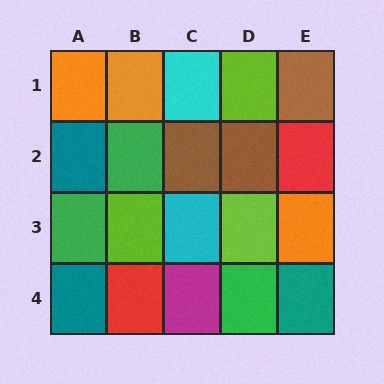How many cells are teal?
3 cells are teal.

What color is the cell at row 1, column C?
Cyan.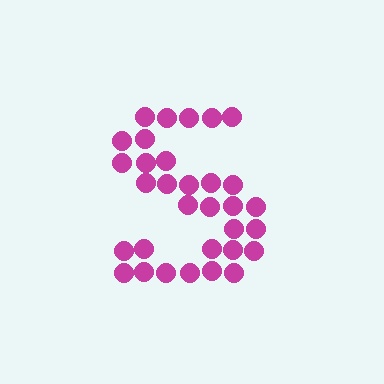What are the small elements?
The small elements are circles.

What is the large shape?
The large shape is the letter S.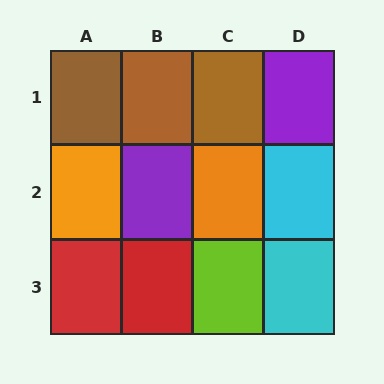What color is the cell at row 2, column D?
Cyan.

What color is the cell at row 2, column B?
Purple.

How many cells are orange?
2 cells are orange.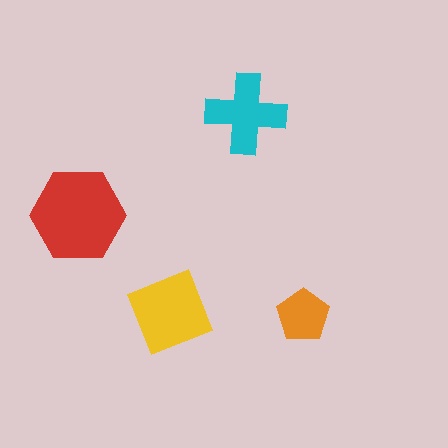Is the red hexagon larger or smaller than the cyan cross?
Larger.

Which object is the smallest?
The orange pentagon.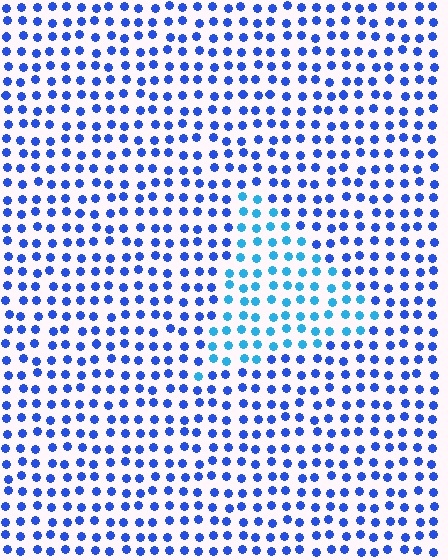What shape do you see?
I see a triangle.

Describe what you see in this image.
The image is filled with small blue elements in a uniform arrangement. A triangle-shaped region is visible where the elements are tinted to a slightly different hue, forming a subtle color boundary.